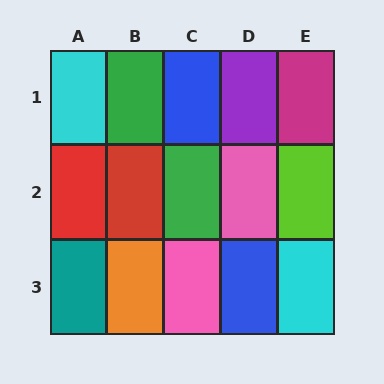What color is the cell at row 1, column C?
Blue.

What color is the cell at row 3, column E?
Cyan.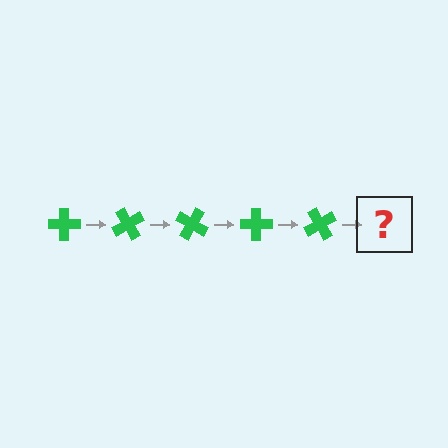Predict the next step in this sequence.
The next step is a green cross rotated 300 degrees.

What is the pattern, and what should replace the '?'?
The pattern is that the cross rotates 60 degrees each step. The '?' should be a green cross rotated 300 degrees.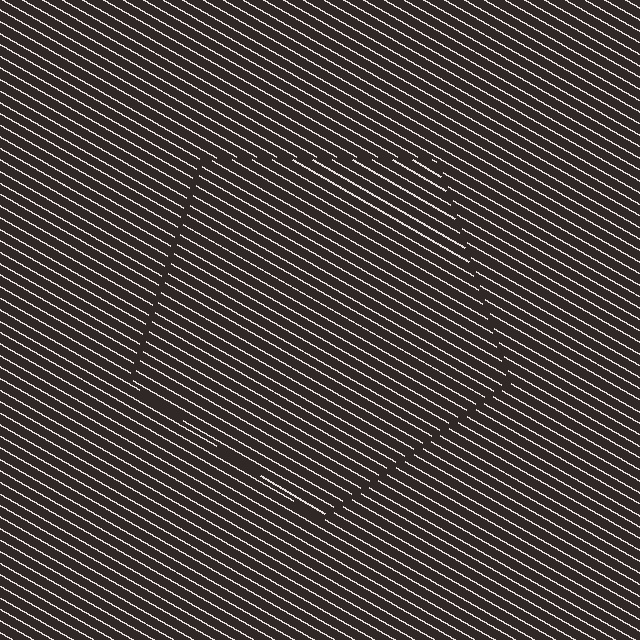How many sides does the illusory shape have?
5 sides — the line-ends trace a pentagon.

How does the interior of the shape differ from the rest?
The interior of the shape contains the same grating, shifted by half a period — the contour is defined by the phase discontinuity where line-ends from the inner and outer gratings abut.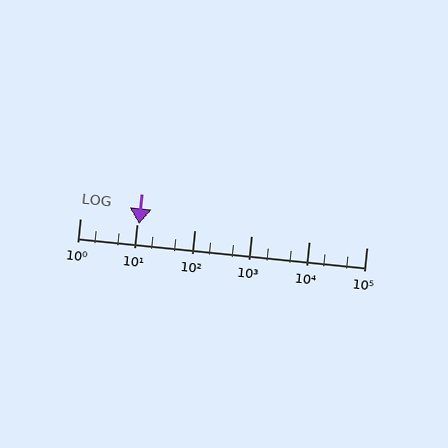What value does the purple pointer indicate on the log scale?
The pointer indicates approximately 11.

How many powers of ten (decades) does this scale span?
The scale spans 5 decades, from 1 to 100000.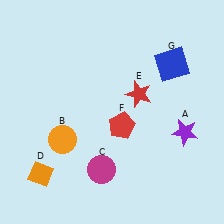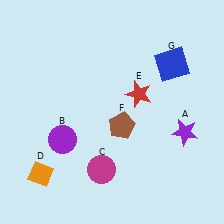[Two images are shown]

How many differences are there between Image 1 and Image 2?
There are 2 differences between the two images.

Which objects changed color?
B changed from orange to purple. F changed from red to brown.